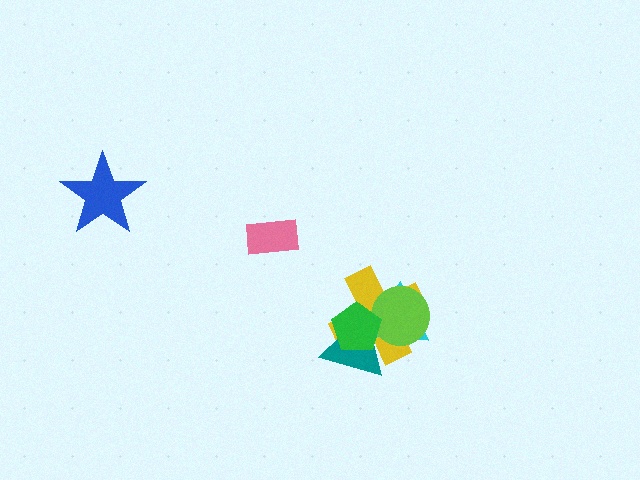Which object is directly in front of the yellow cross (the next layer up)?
The cyan triangle is directly in front of the yellow cross.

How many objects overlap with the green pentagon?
4 objects overlap with the green pentagon.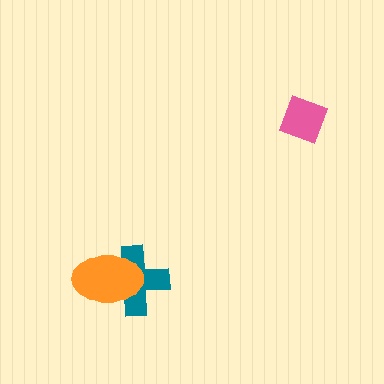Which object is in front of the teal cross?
The orange ellipse is in front of the teal cross.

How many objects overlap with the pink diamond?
0 objects overlap with the pink diamond.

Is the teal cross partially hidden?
Yes, it is partially covered by another shape.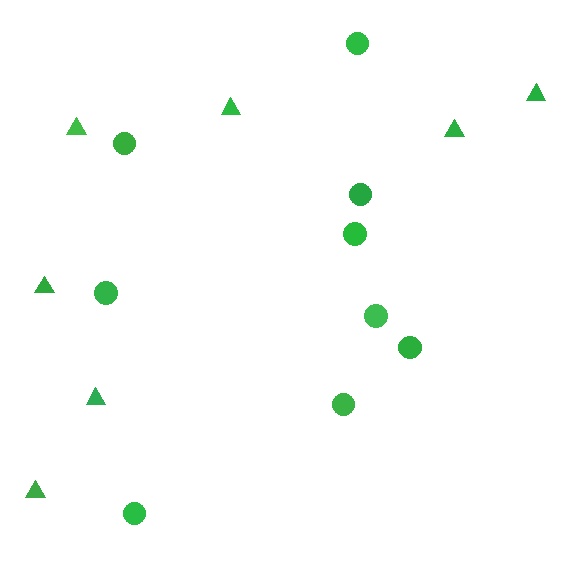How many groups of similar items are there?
There are 2 groups: one group of triangles (7) and one group of circles (9).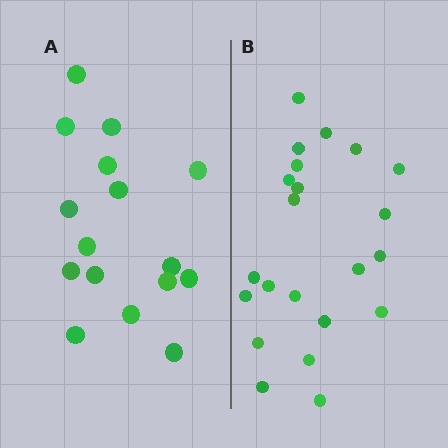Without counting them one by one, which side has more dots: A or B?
Region B (the right region) has more dots.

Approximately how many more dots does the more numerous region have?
Region B has about 6 more dots than region A.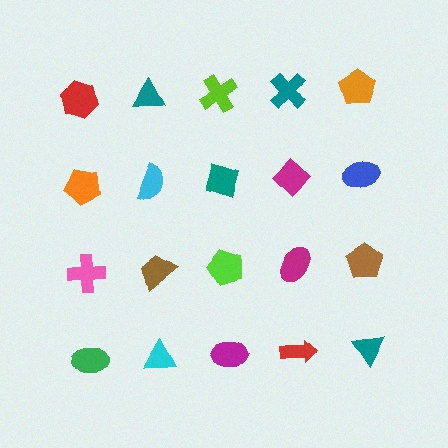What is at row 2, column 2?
A cyan semicircle.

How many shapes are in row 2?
5 shapes.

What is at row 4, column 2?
A cyan triangle.